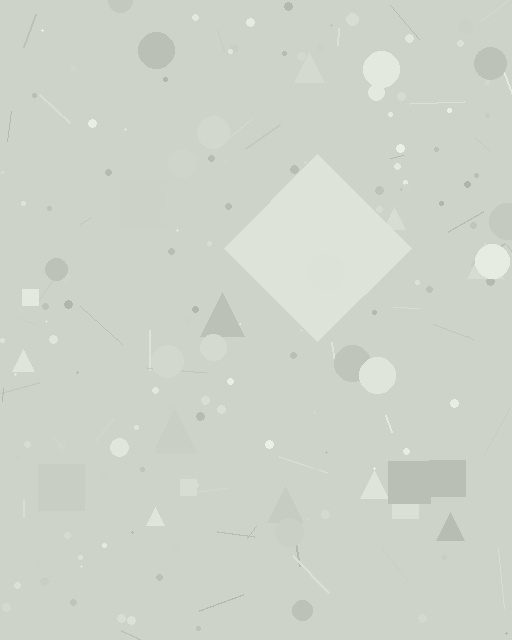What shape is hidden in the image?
A diamond is hidden in the image.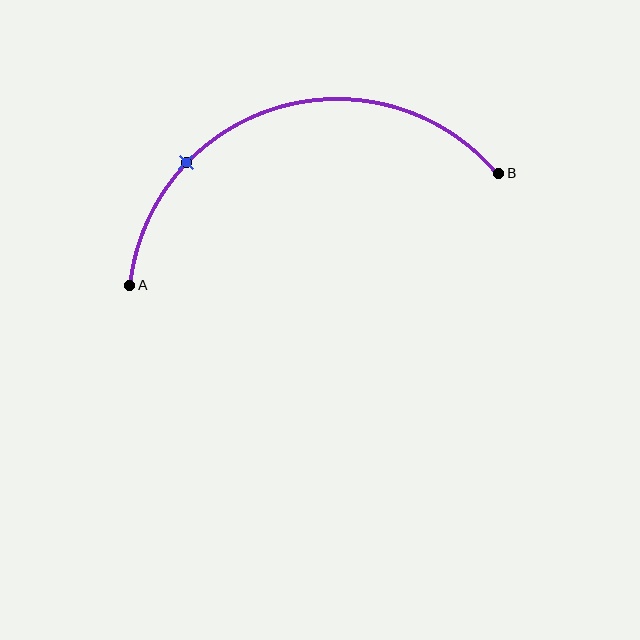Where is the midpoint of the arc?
The arc midpoint is the point on the curve farthest from the straight line joining A and B. It sits above that line.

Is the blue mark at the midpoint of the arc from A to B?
No. The blue mark lies on the arc but is closer to endpoint A. The arc midpoint would be at the point on the curve equidistant along the arc from both A and B.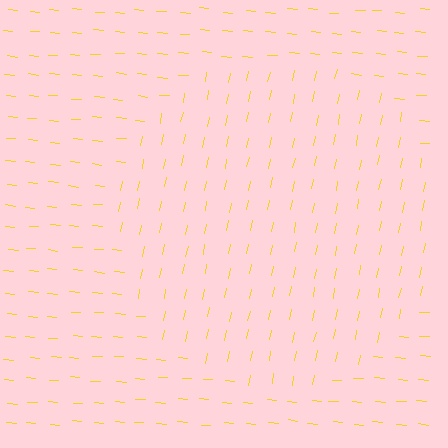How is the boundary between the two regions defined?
The boundary is defined purely by a change in line orientation (approximately 84 degrees difference). All lines are the same color and thickness.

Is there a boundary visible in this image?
Yes, there is a texture boundary formed by a change in line orientation.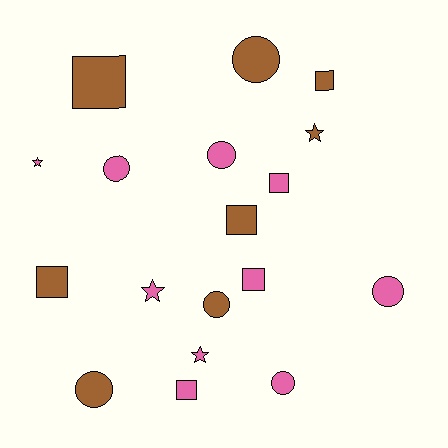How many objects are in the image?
There are 18 objects.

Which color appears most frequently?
Pink, with 10 objects.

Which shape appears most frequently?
Square, with 7 objects.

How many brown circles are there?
There are 3 brown circles.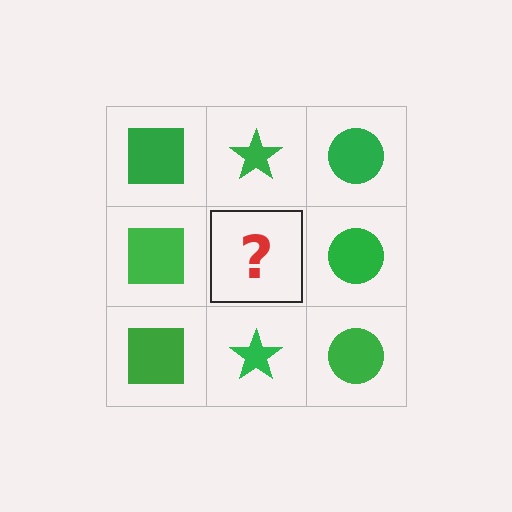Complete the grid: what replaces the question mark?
The question mark should be replaced with a green star.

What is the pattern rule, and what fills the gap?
The rule is that each column has a consistent shape. The gap should be filled with a green star.